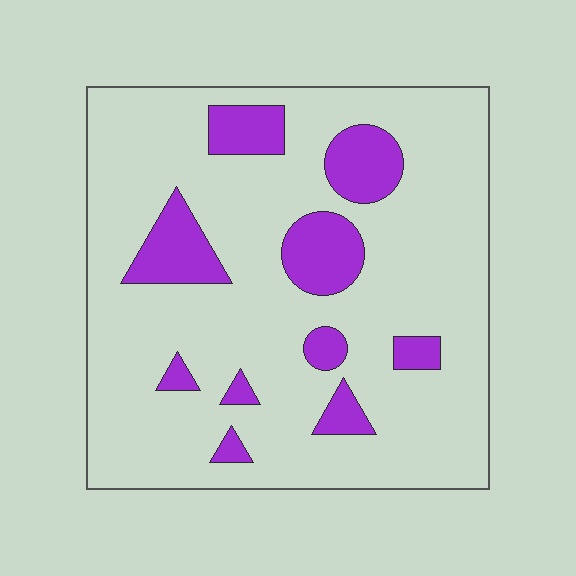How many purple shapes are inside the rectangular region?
10.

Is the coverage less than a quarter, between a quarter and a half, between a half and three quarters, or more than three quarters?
Less than a quarter.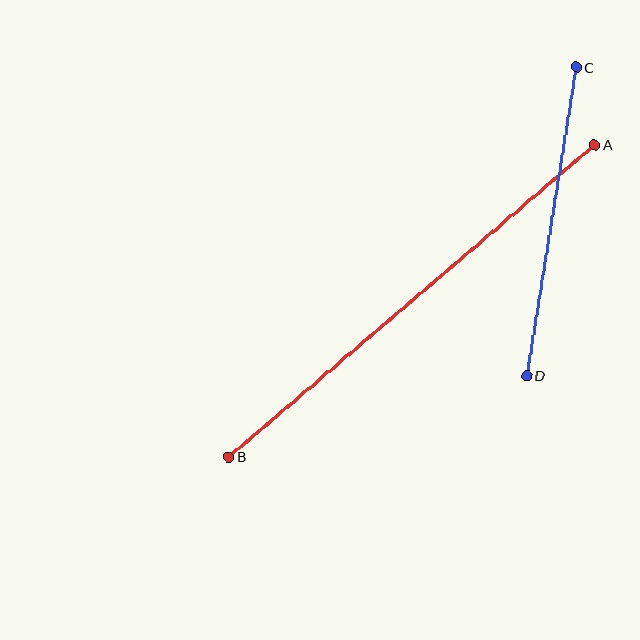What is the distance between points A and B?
The distance is approximately 481 pixels.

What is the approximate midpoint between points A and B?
The midpoint is at approximately (412, 301) pixels.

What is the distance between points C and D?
The distance is approximately 313 pixels.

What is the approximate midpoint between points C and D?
The midpoint is at approximately (551, 222) pixels.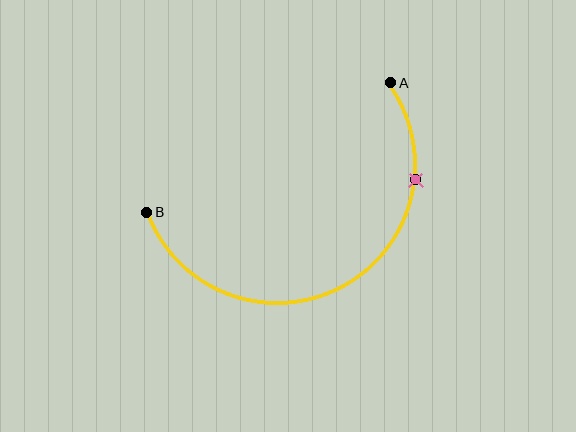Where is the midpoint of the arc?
The arc midpoint is the point on the curve farthest from the straight line joining A and B. It sits below that line.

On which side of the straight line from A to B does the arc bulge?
The arc bulges below the straight line connecting A and B.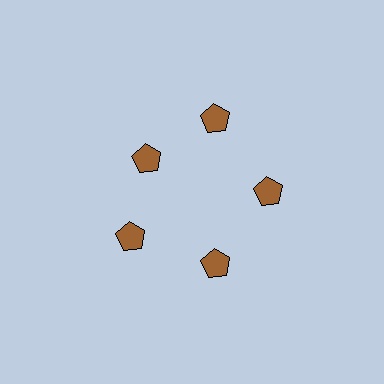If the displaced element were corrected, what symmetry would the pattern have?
It would have 5-fold rotational symmetry — the pattern would map onto itself every 72 degrees.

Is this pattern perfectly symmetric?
No. The 5 brown pentagons are arranged in a ring, but one element near the 10 o'clock position is pulled inward toward the center, breaking the 5-fold rotational symmetry.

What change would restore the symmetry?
The symmetry would be restored by moving it outward, back onto the ring so that all 5 pentagons sit at equal angles and equal distance from the center.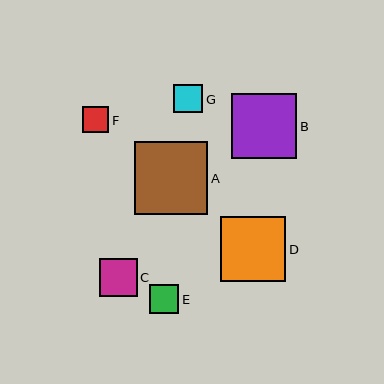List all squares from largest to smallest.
From largest to smallest: A, B, D, C, E, G, F.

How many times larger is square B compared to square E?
Square B is approximately 2.2 times the size of square E.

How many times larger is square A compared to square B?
Square A is approximately 1.1 times the size of square B.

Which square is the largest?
Square A is the largest with a size of approximately 73 pixels.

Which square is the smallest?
Square F is the smallest with a size of approximately 26 pixels.